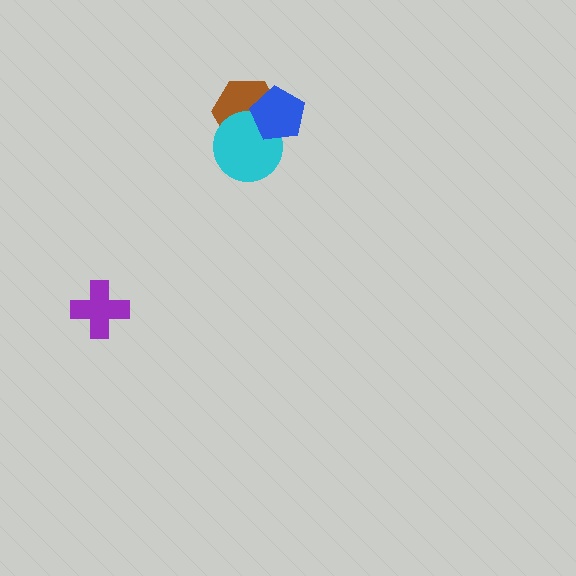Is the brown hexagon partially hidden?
Yes, it is partially covered by another shape.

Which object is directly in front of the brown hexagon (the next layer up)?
The cyan circle is directly in front of the brown hexagon.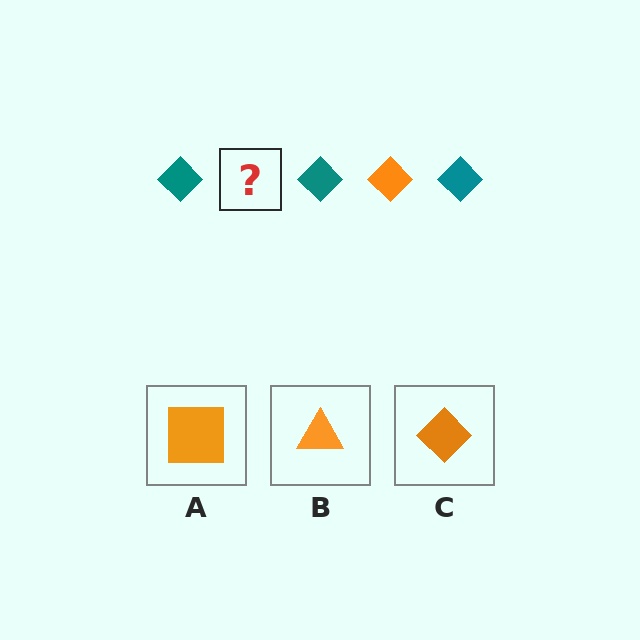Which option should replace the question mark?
Option C.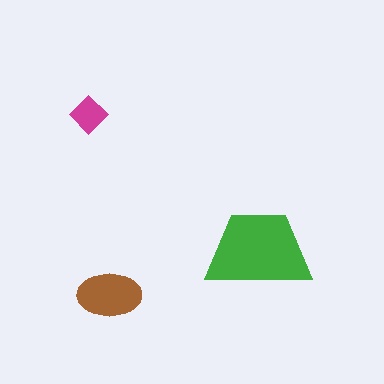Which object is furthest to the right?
The green trapezoid is rightmost.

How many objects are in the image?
There are 3 objects in the image.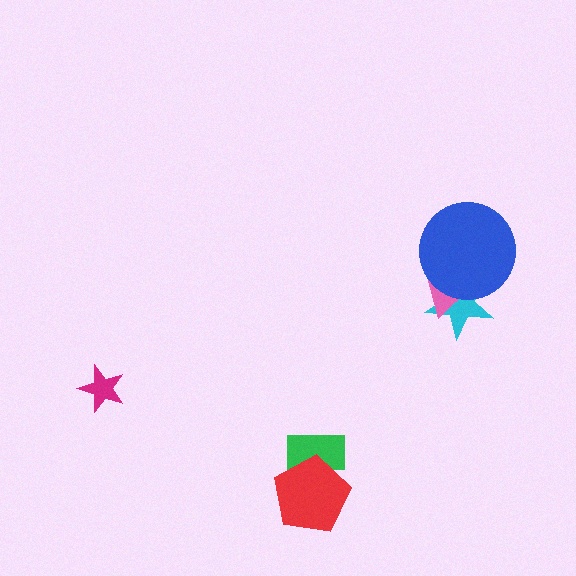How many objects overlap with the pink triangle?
2 objects overlap with the pink triangle.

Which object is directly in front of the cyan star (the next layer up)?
The pink triangle is directly in front of the cyan star.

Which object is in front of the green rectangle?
The red pentagon is in front of the green rectangle.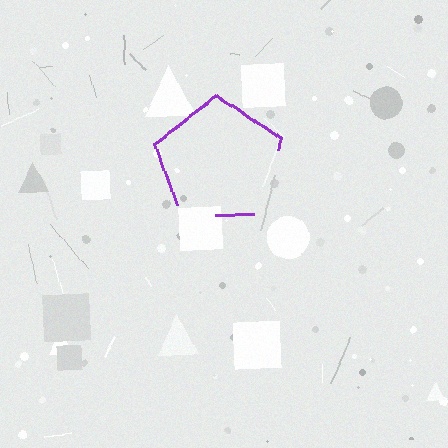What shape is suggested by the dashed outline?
The dashed outline suggests a pentagon.